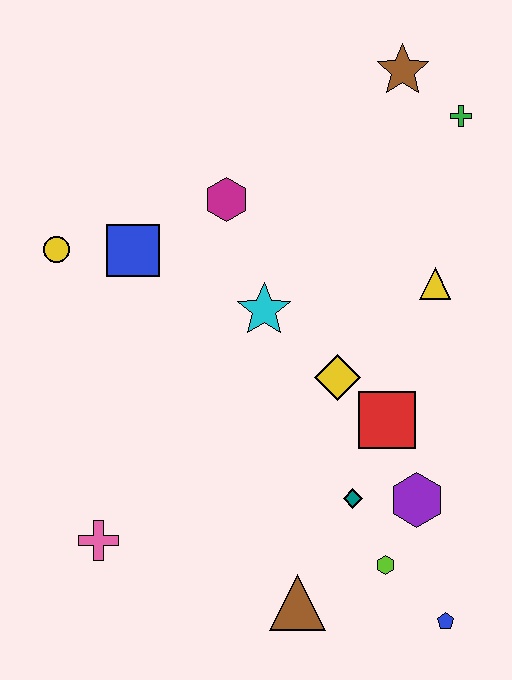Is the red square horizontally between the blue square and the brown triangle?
No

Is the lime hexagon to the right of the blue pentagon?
No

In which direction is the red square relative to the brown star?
The red square is below the brown star.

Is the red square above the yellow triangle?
No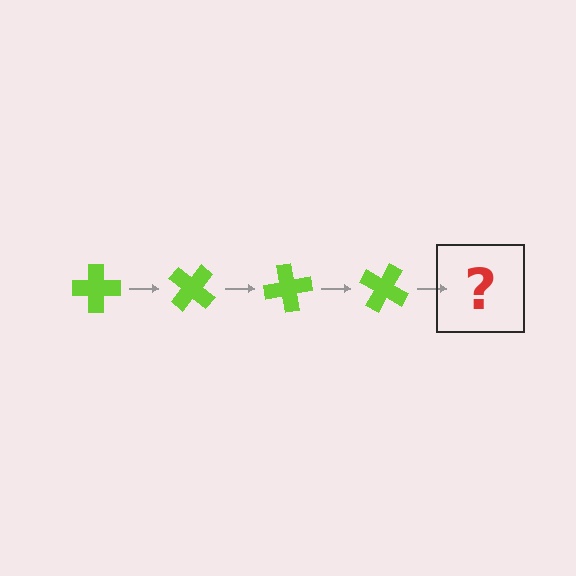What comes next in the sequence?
The next element should be a lime cross rotated 160 degrees.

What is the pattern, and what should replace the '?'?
The pattern is that the cross rotates 40 degrees each step. The '?' should be a lime cross rotated 160 degrees.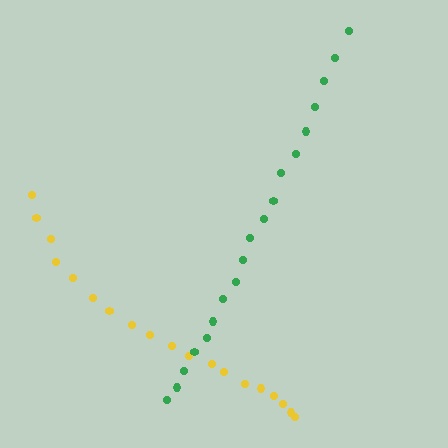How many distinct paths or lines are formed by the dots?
There are 2 distinct paths.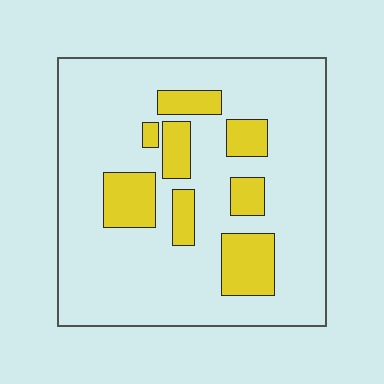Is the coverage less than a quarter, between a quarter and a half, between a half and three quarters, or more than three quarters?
Less than a quarter.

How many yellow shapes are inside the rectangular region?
8.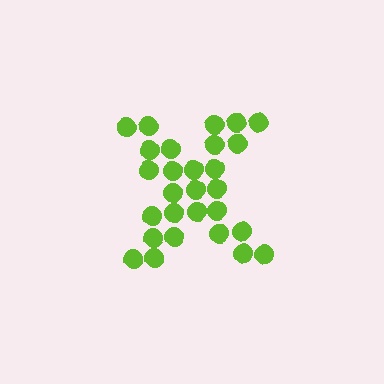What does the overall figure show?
The overall figure shows the letter X.